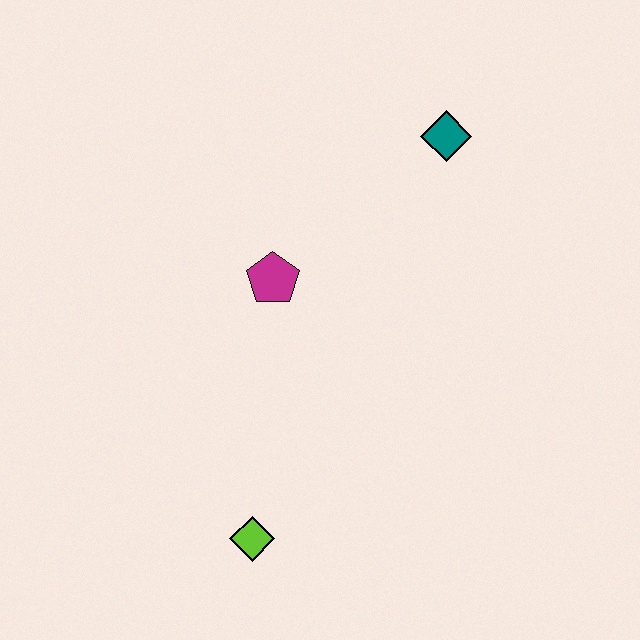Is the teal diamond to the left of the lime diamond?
No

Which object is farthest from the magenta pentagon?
The lime diamond is farthest from the magenta pentagon.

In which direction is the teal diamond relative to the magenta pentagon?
The teal diamond is to the right of the magenta pentagon.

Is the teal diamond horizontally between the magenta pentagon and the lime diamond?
No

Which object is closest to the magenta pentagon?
The teal diamond is closest to the magenta pentagon.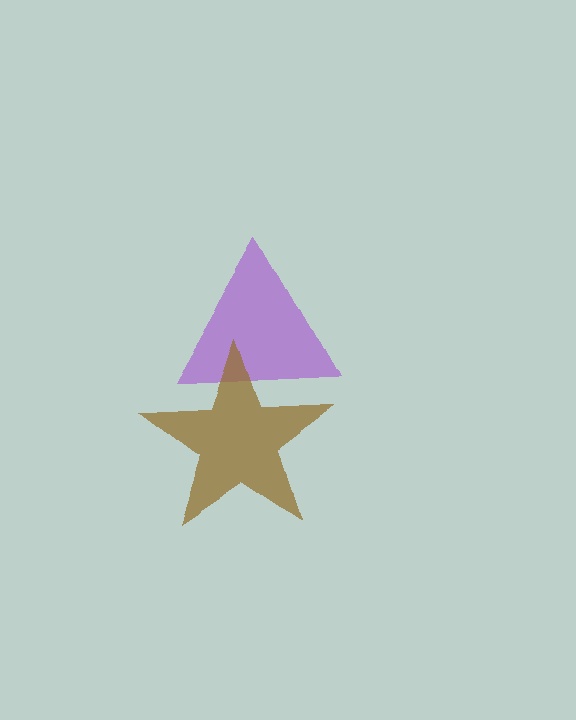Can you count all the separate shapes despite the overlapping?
Yes, there are 2 separate shapes.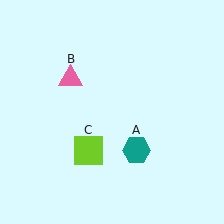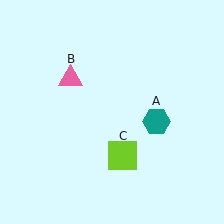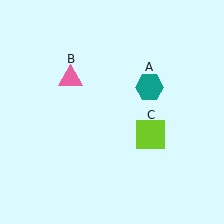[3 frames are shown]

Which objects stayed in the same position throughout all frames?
Pink triangle (object B) remained stationary.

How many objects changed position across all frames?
2 objects changed position: teal hexagon (object A), lime square (object C).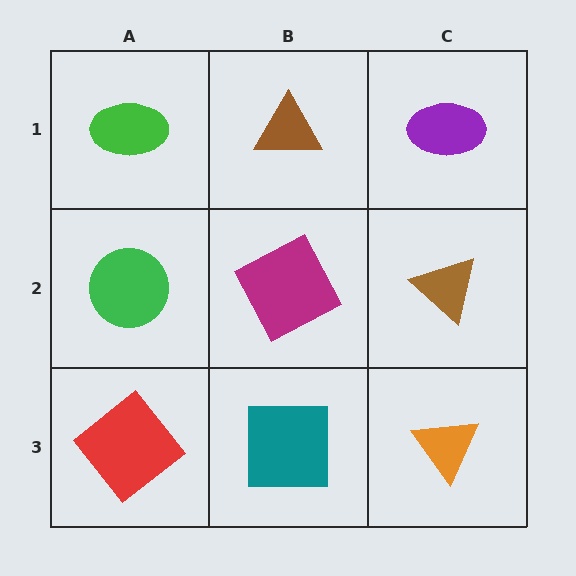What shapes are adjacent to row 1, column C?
A brown triangle (row 2, column C), a brown triangle (row 1, column B).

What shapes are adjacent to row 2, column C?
A purple ellipse (row 1, column C), an orange triangle (row 3, column C), a magenta square (row 2, column B).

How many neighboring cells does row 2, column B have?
4.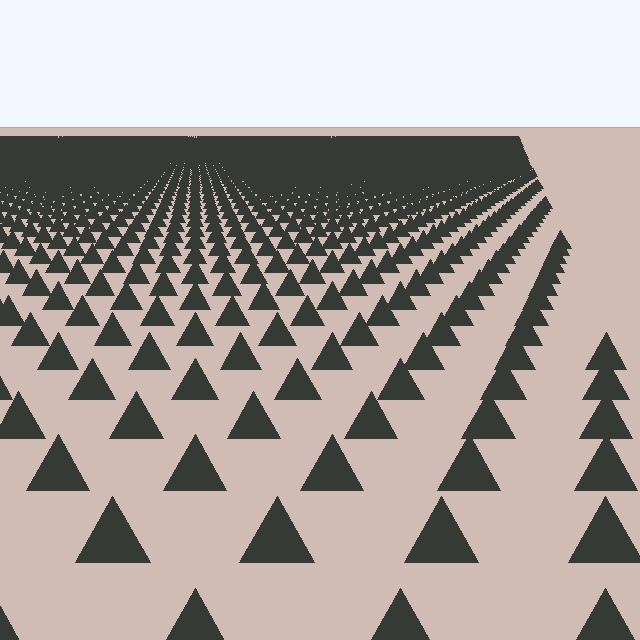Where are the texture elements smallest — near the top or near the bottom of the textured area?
Near the top.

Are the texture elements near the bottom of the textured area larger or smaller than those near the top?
Larger. Near the bottom, elements are closer to the viewer and appear at a bigger on-screen size.